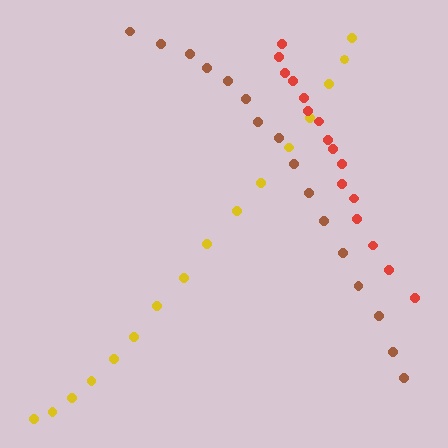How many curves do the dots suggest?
There are 3 distinct paths.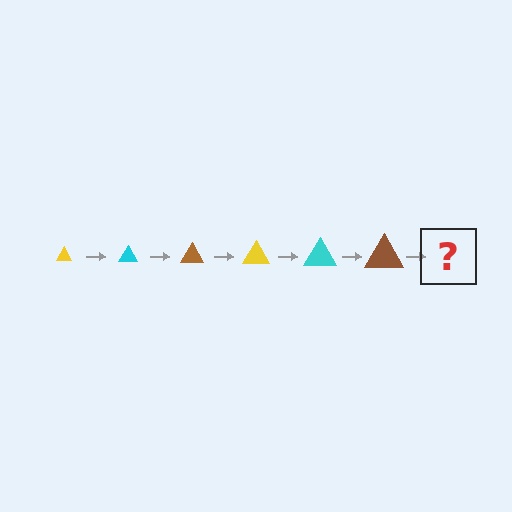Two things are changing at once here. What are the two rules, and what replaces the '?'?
The two rules are that the triangle grows larger each step and the color cycles through yellow, cyan, and brown. The '?' should be a yellow triangle, larger than the previous one.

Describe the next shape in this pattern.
It should be a yellow triangle, larger than the previous one.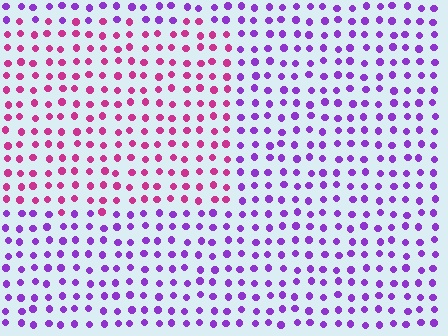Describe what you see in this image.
The image is filled with small purple elements in a uniform arrangement. A rectangle-shaped region is visible where the elements are tinted to a slightly different hue, forming a subtle color boundary.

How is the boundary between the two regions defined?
The boundary is defined purely by a slight shift in hue (about 47 degrees). Spacing, size, and orientation are identical on both sides.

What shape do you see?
I see a rectangle.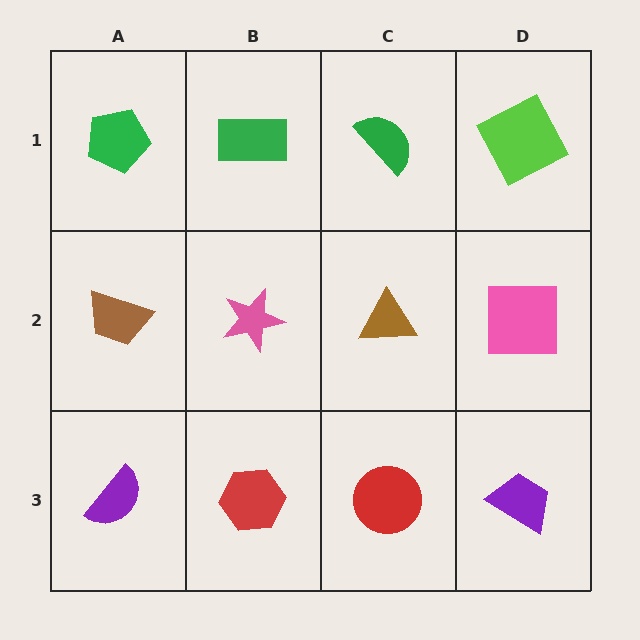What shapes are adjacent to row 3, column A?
A brown trapezoid (row 2, column A), a red hexagon (row 3, column B).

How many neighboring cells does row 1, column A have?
2.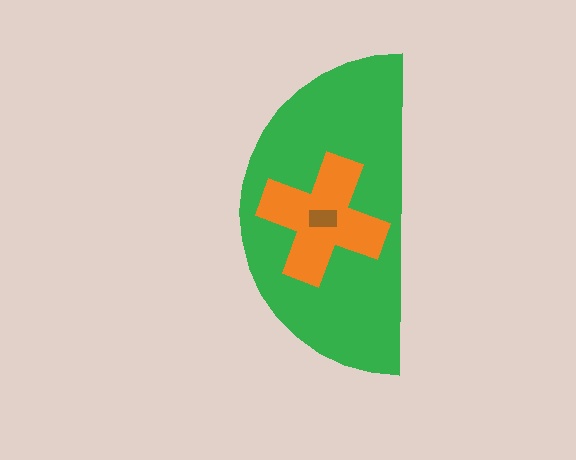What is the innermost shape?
The brown rectangle.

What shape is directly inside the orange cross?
The brown rectangle.